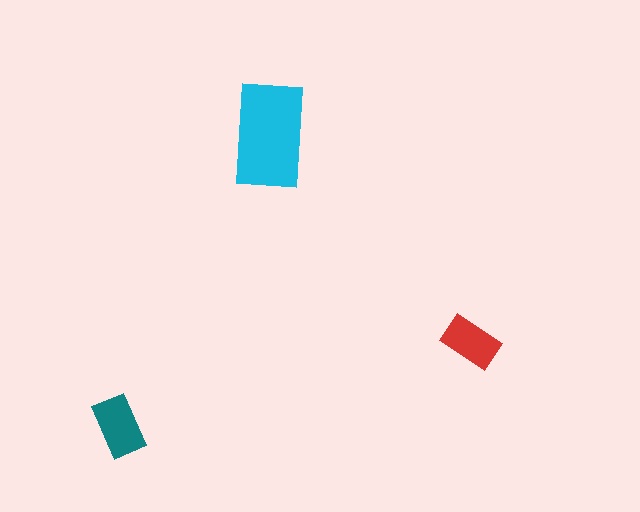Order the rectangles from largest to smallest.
the cyan one, the teal one, the red one.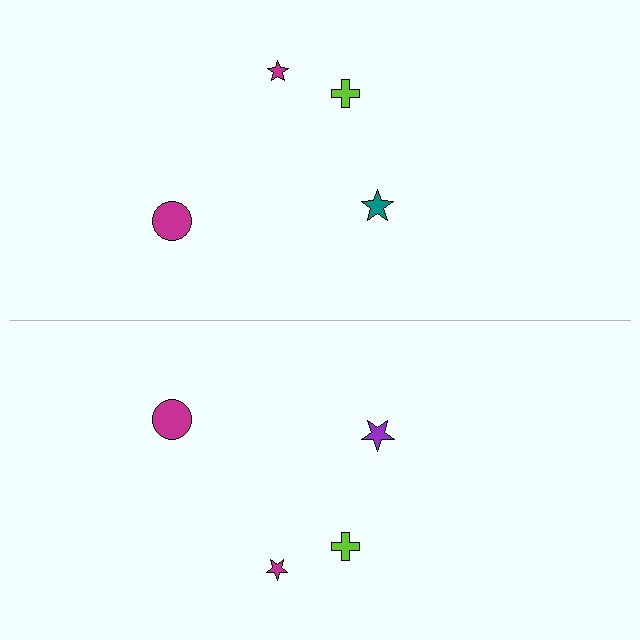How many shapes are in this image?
There are 8 shapes in this image.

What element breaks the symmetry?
The purple star on the bottom side breaks the symmetry — its mirror counterpart is teal.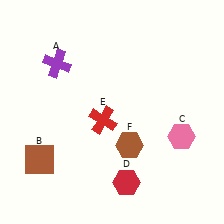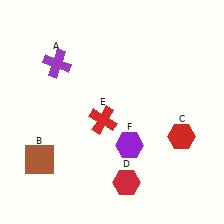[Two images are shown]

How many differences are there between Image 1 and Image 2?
There are 2 differences between the two images.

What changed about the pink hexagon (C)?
In Image 1, C is pink. In Image 2, it changed to red.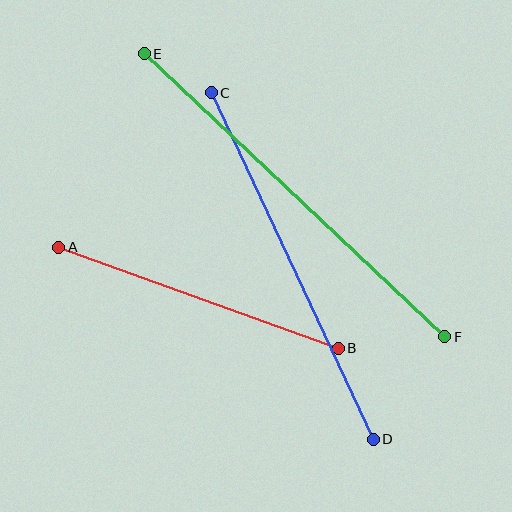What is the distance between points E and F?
The distance is approximately 413 pixels.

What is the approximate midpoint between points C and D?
The midpoint is at approximately (292, 266) pixels.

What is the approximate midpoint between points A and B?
The midpoint is at approximately (199, 298) pixels.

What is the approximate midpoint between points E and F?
The midpoint is at approximately (294, 195) pixels.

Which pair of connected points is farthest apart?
Points E and F are farthest apart.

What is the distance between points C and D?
The distance is approximately 382 pixels.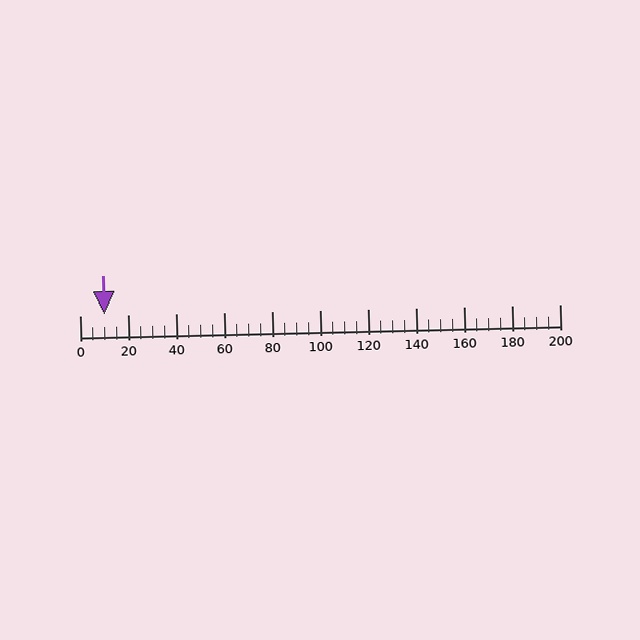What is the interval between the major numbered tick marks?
The major tick marks are spaced 20 units apart.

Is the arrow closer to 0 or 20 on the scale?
The arrow is closer to 20.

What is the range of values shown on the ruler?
The ruler shows values from 0 to 200.